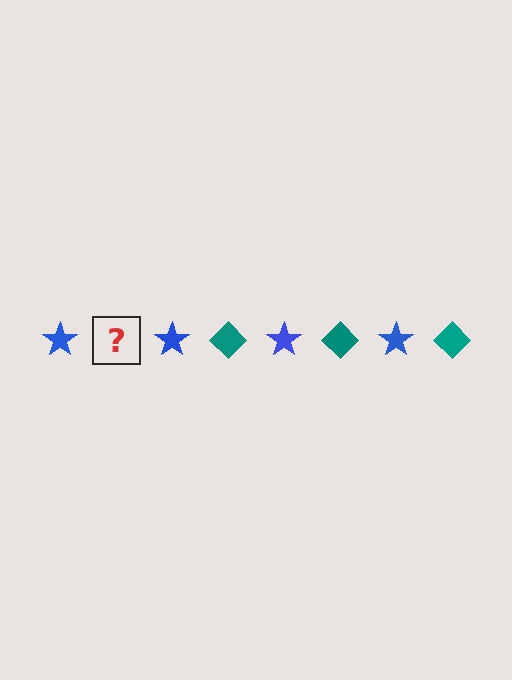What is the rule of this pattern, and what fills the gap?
The rule is that the pattern alternates between blue star and teal diamond. The gap should be filled with a teal diamond.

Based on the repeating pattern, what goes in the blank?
The blank should be a teal diamond.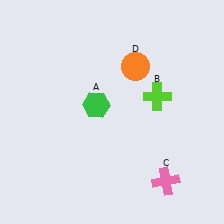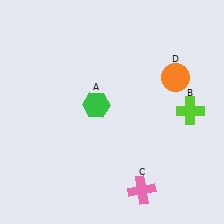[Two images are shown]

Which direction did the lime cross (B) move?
The lime cross (B) moved right.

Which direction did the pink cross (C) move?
The pink cross (C) moved left.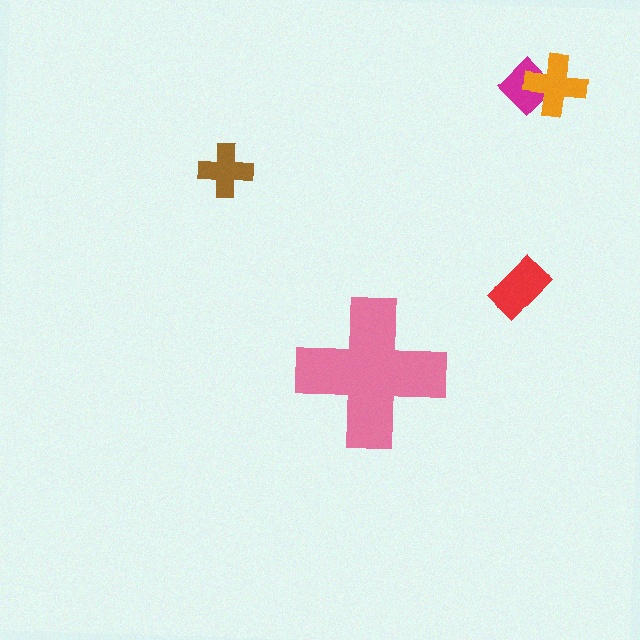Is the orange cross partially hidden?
No, the orange cross is fully visible.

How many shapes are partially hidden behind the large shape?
0 shapes are partially hidden.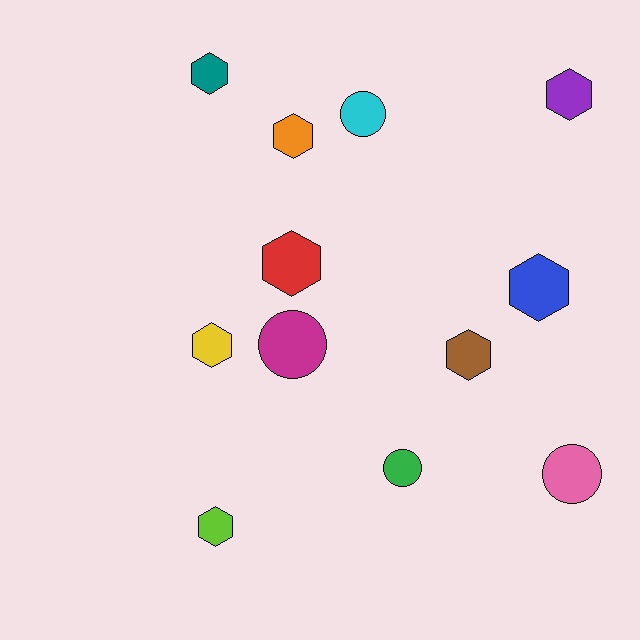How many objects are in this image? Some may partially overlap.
There are 12 objects.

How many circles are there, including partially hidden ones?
There are 4 circles.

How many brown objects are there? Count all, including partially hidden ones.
There is 1 brown object.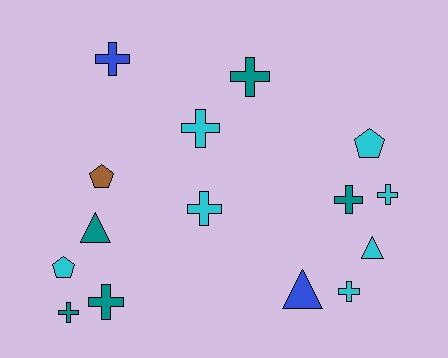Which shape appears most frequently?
Cross, with 9 objects.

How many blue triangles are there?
There is 1 blue triangle.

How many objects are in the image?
There are 15 objects.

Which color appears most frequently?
Cyan, with 7 objects.